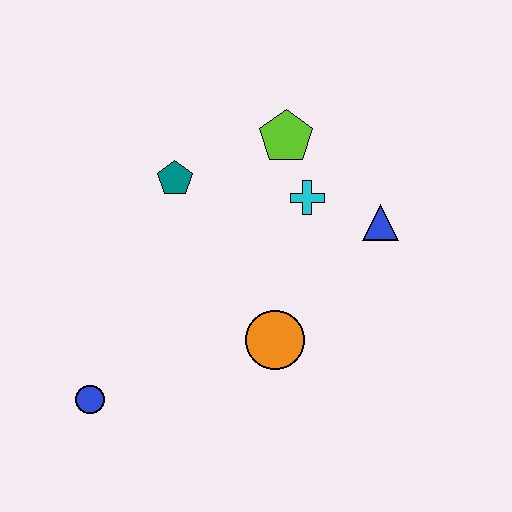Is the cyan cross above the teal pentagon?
No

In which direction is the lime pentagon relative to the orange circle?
The lime pentagon is above the orange circle.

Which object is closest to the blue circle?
The orange circle is closest to the blue circle.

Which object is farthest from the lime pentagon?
The blue circle is farthest from the lime pentagon.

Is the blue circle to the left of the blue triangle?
Yes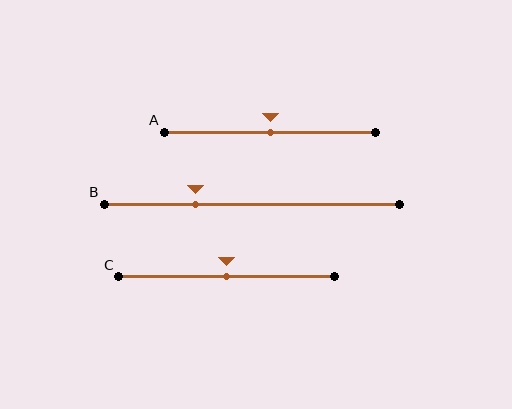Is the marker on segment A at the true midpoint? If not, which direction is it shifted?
Yes, the marker on segment A is at the true midpoint.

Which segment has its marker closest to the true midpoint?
Segment A has its marker closest to the true midpoint.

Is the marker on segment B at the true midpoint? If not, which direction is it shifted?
No, the marker on segment B is shifted to the left by about 19% of the segment length.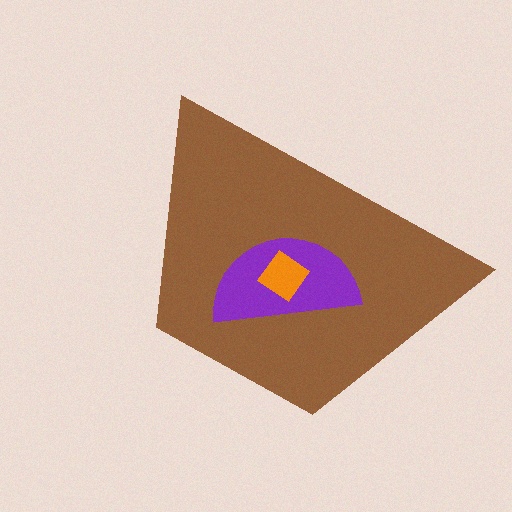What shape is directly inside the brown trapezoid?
The purple semicircle.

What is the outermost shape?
The brown trapezoid.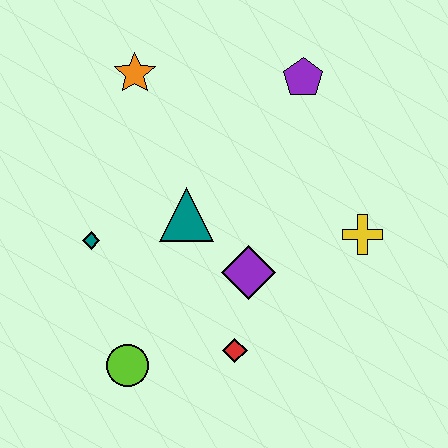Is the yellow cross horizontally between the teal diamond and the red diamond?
No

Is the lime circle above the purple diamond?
No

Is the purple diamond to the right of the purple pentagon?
No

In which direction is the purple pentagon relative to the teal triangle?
The purple pentagon is above the teal triangle.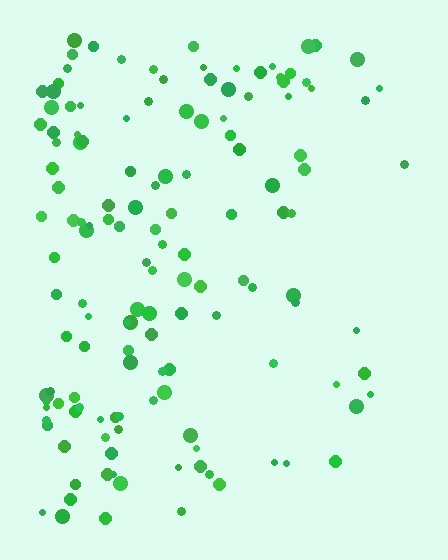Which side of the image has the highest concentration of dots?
The left.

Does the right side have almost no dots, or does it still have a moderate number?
Still a moderate number, just noticeably fewer than the left.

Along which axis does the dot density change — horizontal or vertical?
Horizontal.